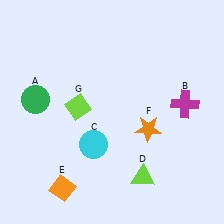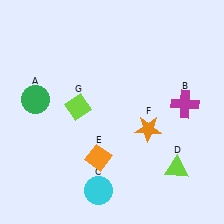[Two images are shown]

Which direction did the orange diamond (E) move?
The orange diamond (E) moved right.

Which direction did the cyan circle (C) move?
The cyan circle (C) moved down.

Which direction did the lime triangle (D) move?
The lime triangle (D) moved right.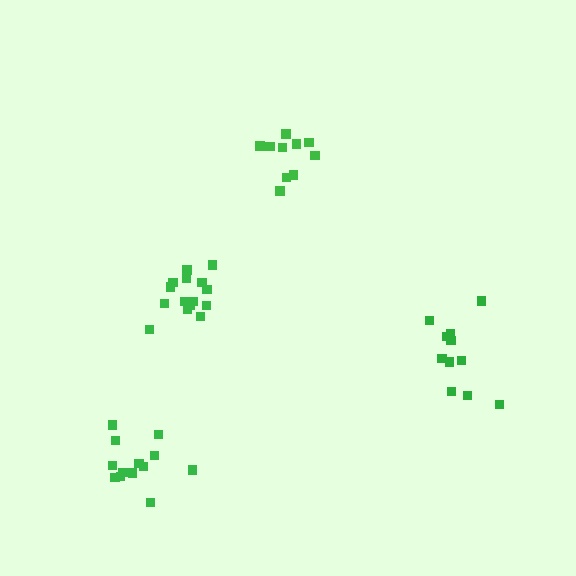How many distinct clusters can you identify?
There are 4 distinct clusters.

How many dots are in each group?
Group 1: 11 dots, Group 2: 15 dots, Group 3: 13 dots, Group 4: 10 dots (49 total).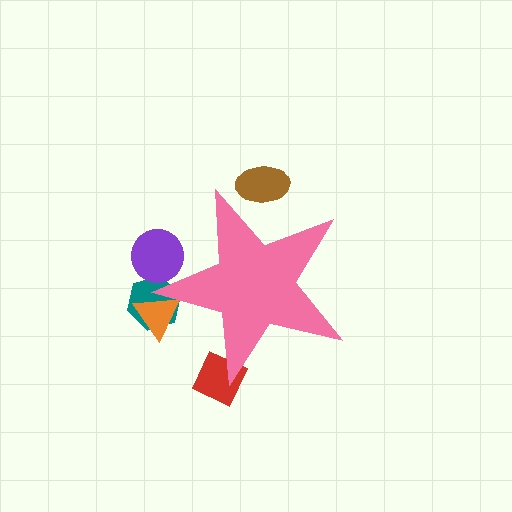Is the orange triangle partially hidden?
Yes, the orange triangle is partially hidden behind the pink star.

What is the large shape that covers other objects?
A pink star.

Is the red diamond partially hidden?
Yes, the red diamond is partially hidden behind the pink star.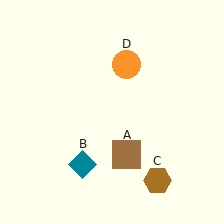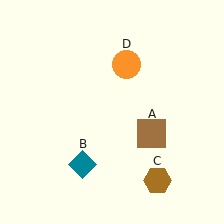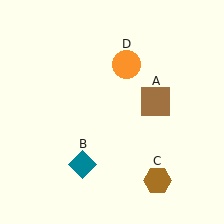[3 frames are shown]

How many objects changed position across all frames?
1 object changed position: brown square (object A).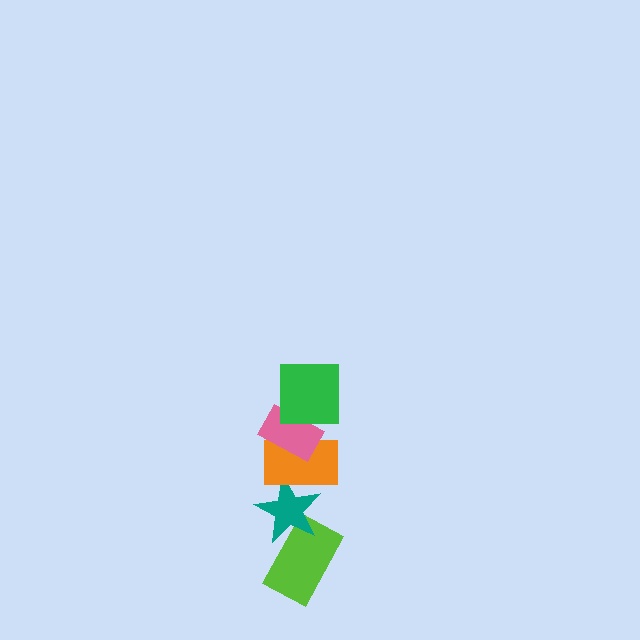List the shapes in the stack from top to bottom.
From top to bottom: the green square, the pink rectangle, the orange rectangle, the teal star, the lime rectangle.